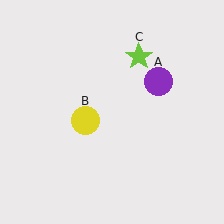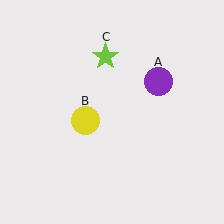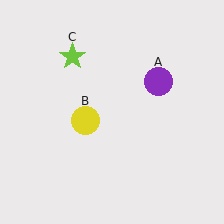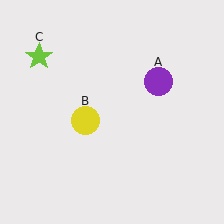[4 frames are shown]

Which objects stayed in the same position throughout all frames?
Purple circle (object A) and yellow circle (object B) remained stationary.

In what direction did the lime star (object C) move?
The lime star (object C) moved left.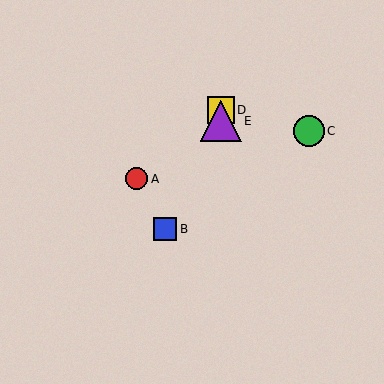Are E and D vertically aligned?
Yes, both are at x≈221.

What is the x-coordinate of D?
Object D is at x≈221.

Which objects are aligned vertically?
Objects D, E are aligned vertically.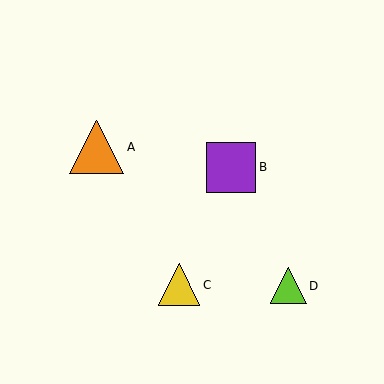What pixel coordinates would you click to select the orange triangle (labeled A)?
Click at (97, 147) to select the orange triangle A.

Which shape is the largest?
The orange triangle (labeled A) is the largest.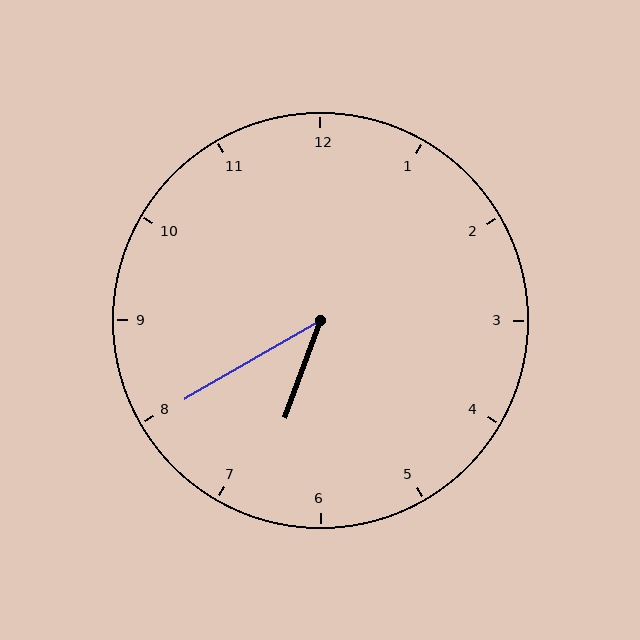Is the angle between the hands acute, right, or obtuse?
It is acute.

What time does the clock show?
6:40.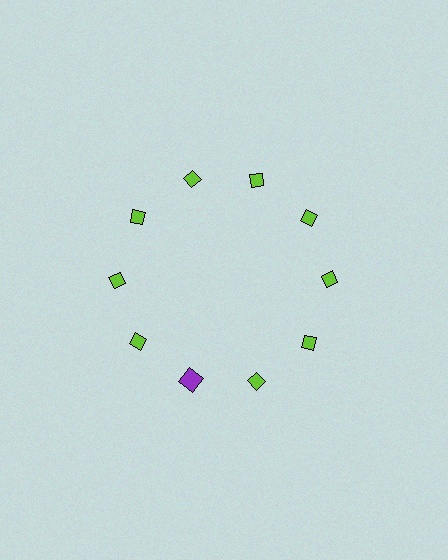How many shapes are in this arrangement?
There are 10 shapes arranged in a ring pattern.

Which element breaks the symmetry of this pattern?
The purple square at roughly the 7 o'clock position breaks the symmetry. All other shapes are lime diamonds.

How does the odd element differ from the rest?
It differs in both color (purple instead of lime) and shape (square instead of diamond).